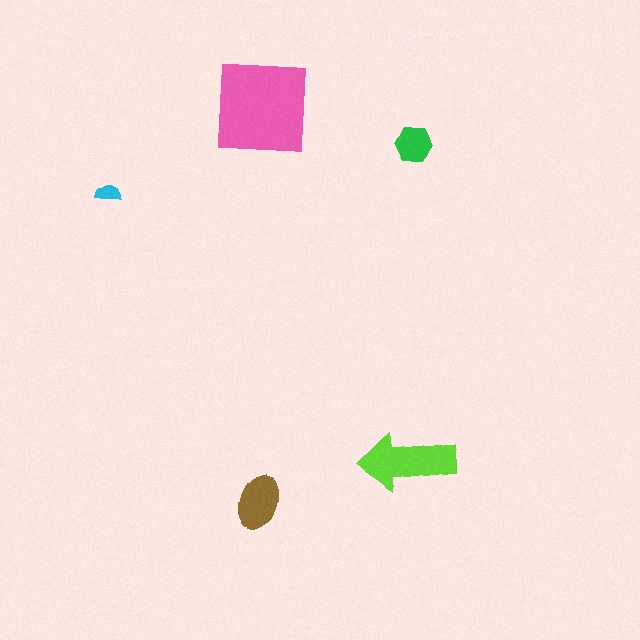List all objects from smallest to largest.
The cyan semicircle, the green hexagon, the brown ellipse, the lime arrow, the pink square.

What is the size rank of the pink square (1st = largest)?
1st.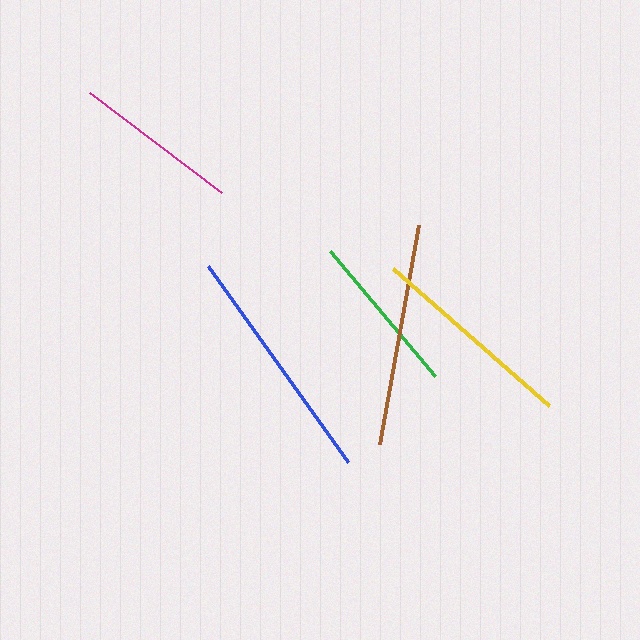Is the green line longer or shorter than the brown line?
The brown line is longer than the green line.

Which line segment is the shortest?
The green line is the shortest at approximately 163 pixels.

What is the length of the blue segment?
The blue segment is approximately 240 pixels long.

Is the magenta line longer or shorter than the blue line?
The blue line is longer than the magenta line.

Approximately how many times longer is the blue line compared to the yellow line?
The blue line is approximately 1.2 times the length of the yellow line.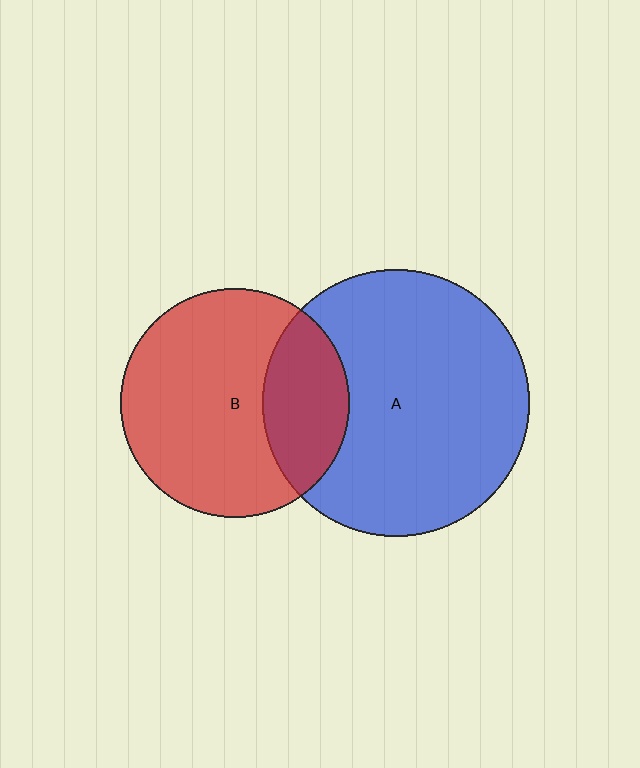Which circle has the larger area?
Circle A (blue).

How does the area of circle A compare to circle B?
Approximately 1.4 times.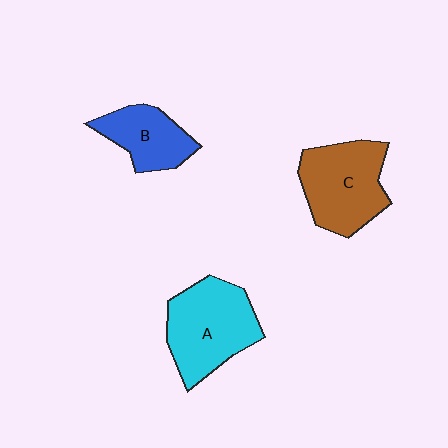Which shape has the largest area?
Shape A (cyan).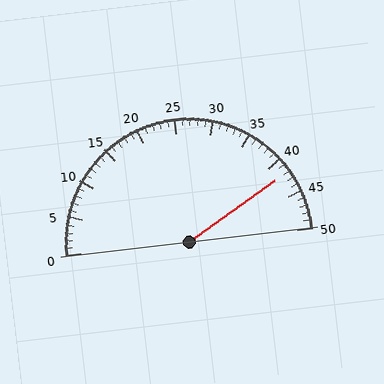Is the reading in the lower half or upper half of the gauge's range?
The reading is in the upper half of the range (0 to 50).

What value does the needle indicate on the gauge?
The needle indicates approximately 42.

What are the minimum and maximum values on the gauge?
The gauge ranges from 0 to 50.